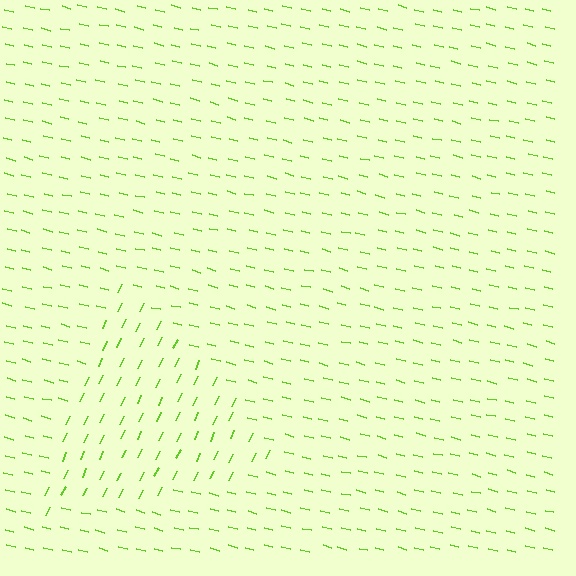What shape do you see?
I see a triangle.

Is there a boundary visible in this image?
Yes, there is a texture boundary formed by a change in line orientation.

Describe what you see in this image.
The image is filled with small lime line segments. A triangle region in the image has lines oriented differently from the surrounding lines, creating a visible texture boundary.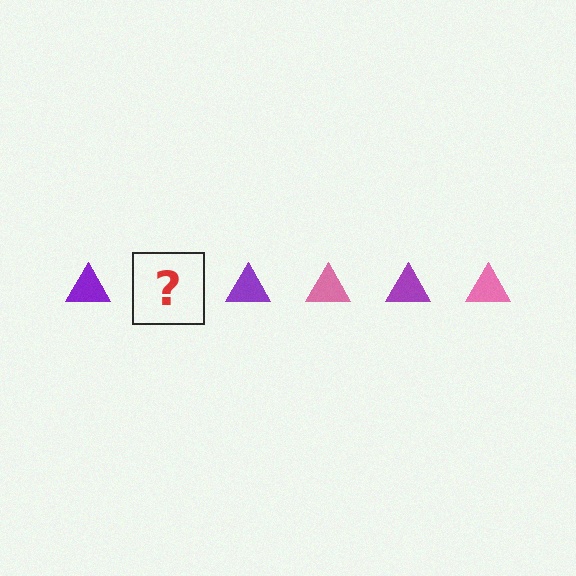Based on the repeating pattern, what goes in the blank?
The blank should be a pink triangle.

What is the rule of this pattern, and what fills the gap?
The rule is that the pattern cycles through purple, pink triangles. The gap should be filled with a pink triangle.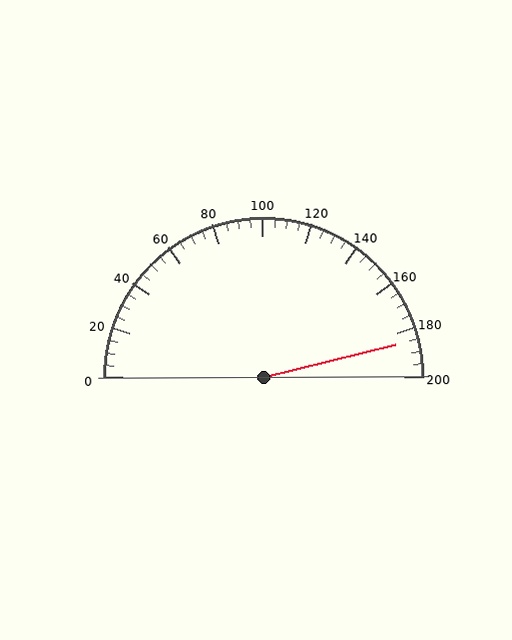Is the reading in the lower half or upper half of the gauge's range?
The reading is in the upper half of the range (0 to 200).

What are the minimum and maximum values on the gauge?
The gauge ranges from 0 to 200.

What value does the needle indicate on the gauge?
The needle indicates approximately 185.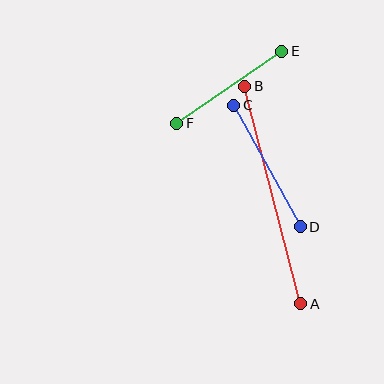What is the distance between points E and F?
The distance is approximately 128 pixels.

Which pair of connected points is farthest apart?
Points A and B are farthest apart.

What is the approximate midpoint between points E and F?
The midpoint is at approximately (229, 87) pixels.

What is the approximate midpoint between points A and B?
The midpoint is at approximately (273, 195) pixels.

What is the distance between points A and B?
The distance is approximately 224 pixels.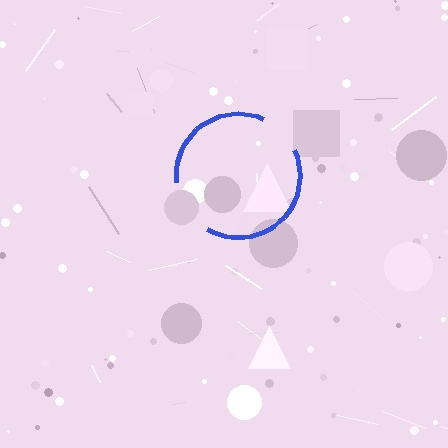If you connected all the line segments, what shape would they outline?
They would outline a circle.